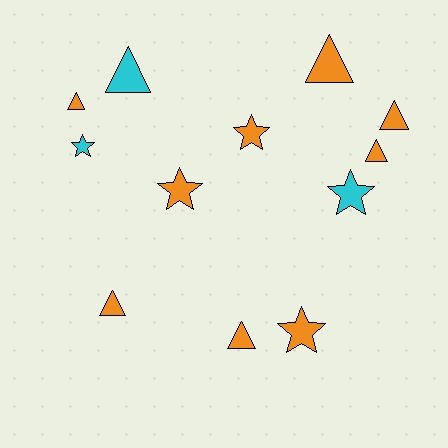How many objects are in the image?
There are 12 objects.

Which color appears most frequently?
Orange, with 9 objects.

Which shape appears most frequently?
Triangle, with 7 objects.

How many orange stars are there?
There are 3 orange stars.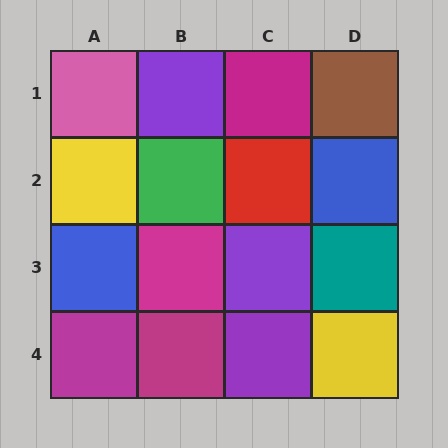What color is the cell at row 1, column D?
Brown.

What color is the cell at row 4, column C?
Purple.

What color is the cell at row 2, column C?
Red.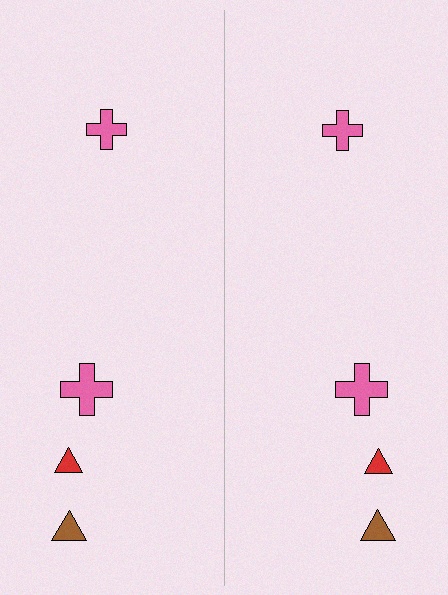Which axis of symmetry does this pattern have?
The pattern has a vertical axis of symmetry running through the center of the image.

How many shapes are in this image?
There are 8 shapes in this image.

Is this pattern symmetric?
Yes, this pattern has bilateral (reflection) symmetry.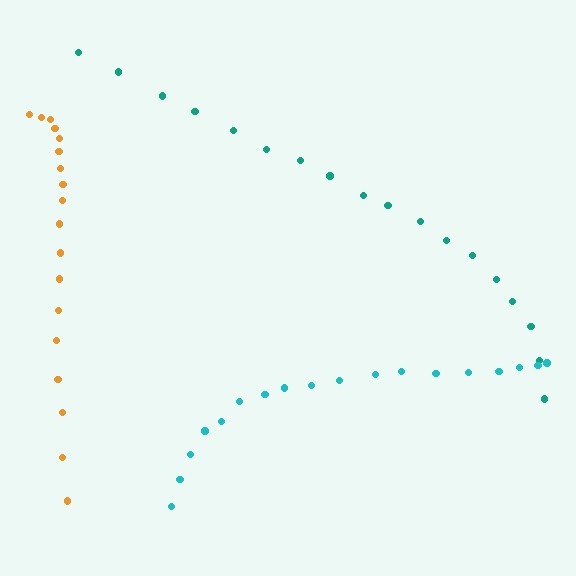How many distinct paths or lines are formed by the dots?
There are 3 distinct paths.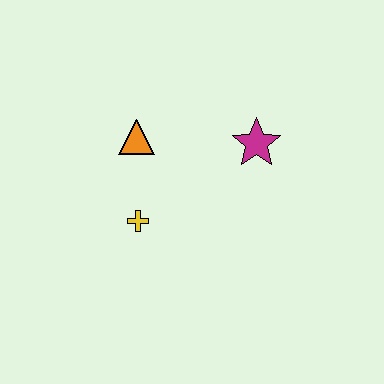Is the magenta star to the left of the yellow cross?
No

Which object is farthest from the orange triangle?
The magenta star is farthest from the orange triangle.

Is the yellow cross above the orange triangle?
No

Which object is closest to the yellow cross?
The orange triangle is closest to the yellow cross.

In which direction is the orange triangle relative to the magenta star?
The orange triangle is to the left of the magenta star.